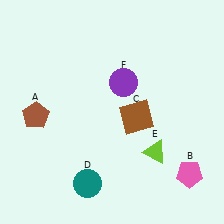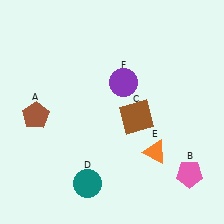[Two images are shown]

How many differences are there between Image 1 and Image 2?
There is 1 difference between the two images.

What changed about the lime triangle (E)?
In Image 1, E is lime. In Image 2, it changed to orange.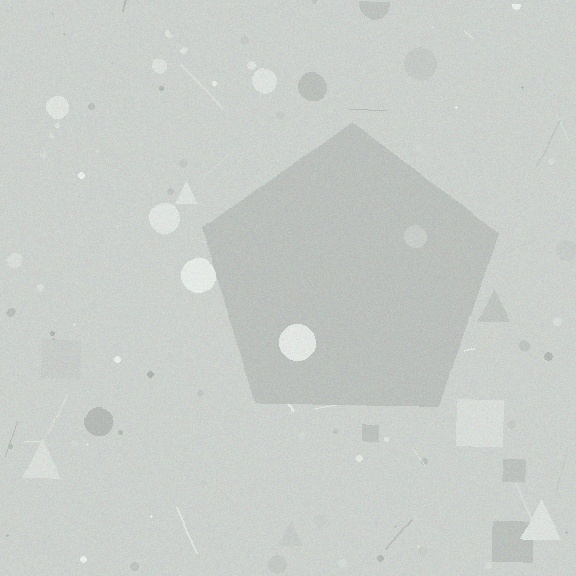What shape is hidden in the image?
A pentagon is hidden in the image.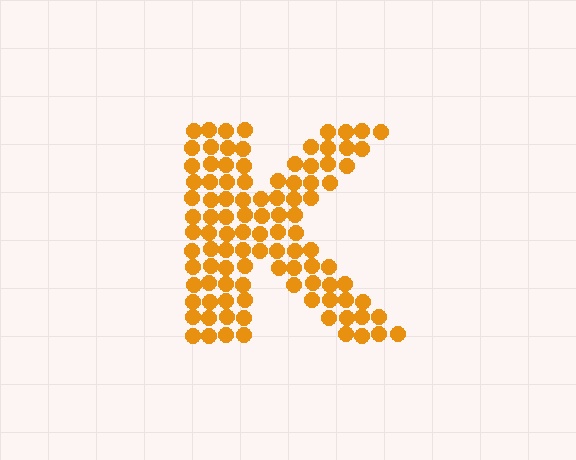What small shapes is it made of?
It is made of small circles.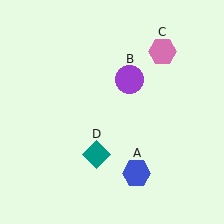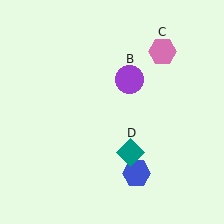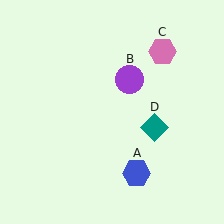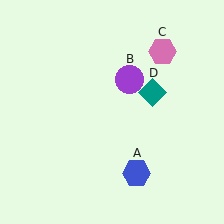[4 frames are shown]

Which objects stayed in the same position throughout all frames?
Blue hexagon (object A) and purple circle (object B) and pink hexagon (object C) remained stationary.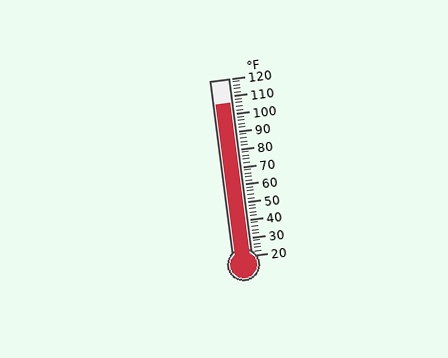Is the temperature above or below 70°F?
The temperature is above 70°F.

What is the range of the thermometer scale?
The thermometer scale ranges from 20°F to 120°F.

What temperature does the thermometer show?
The thermometer shows approximately 106°F.